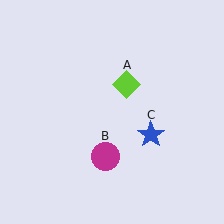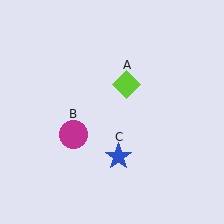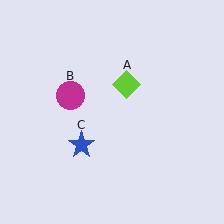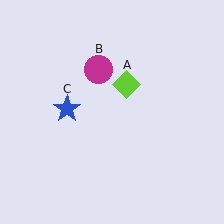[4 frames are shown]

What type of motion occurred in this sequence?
The magenta circle (object B), blue star (object C) rotated clockwise around the center of the scene.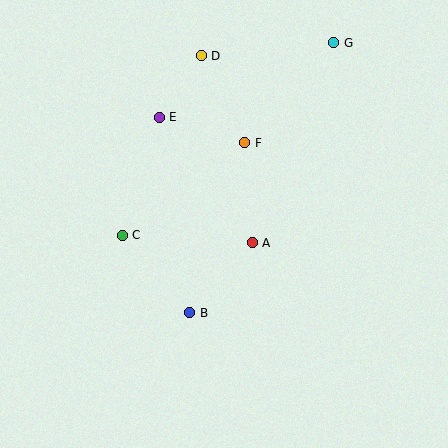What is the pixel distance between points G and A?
The distance between G and A is 216 pixels.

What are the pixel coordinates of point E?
Point E is at (159, 117).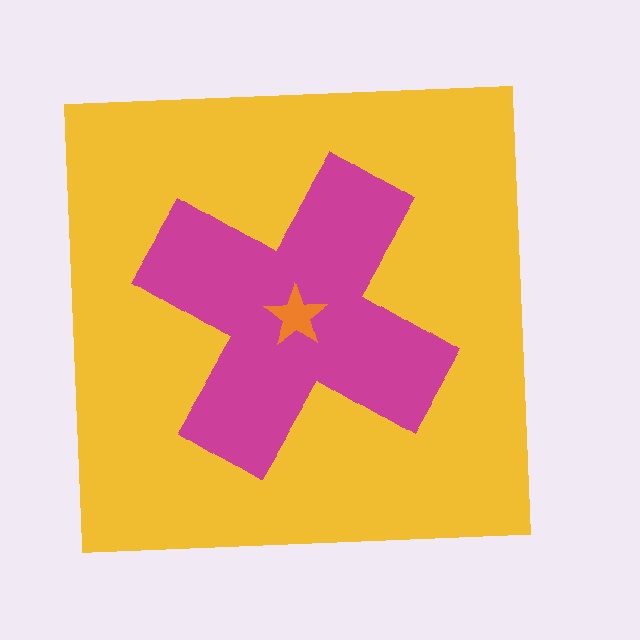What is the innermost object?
The orange star.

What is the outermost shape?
The yellow square.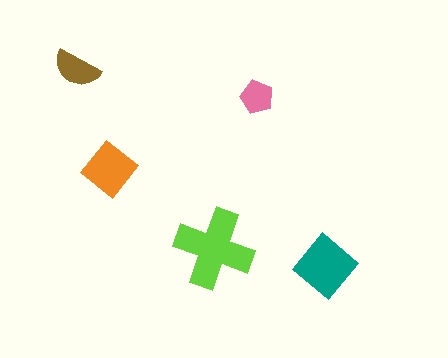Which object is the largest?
The lime cross.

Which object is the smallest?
The pink pentagon.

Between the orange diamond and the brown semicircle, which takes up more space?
The orange diamond.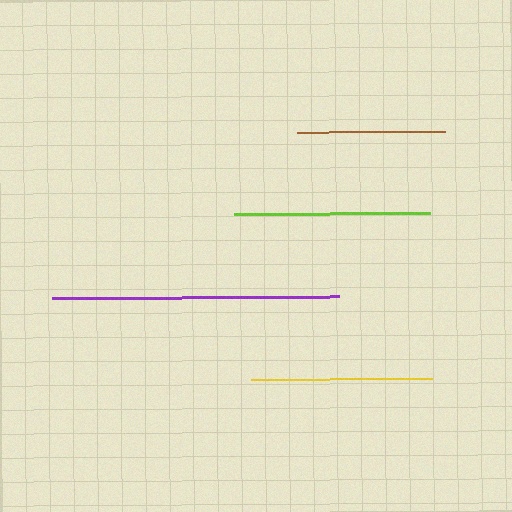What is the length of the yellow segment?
The yellow segment is approximately 182 pixels long.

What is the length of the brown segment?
The brown segment is approximately 148 pixels long.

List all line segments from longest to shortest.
From longest to shortest: purple, lime, yellow, brown.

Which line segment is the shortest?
The brown line is the shortest at approximately 148 pixels.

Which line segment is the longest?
The purple line is the longest at approximately 287 pixels.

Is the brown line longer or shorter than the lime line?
The lime line is longer than the brown line.